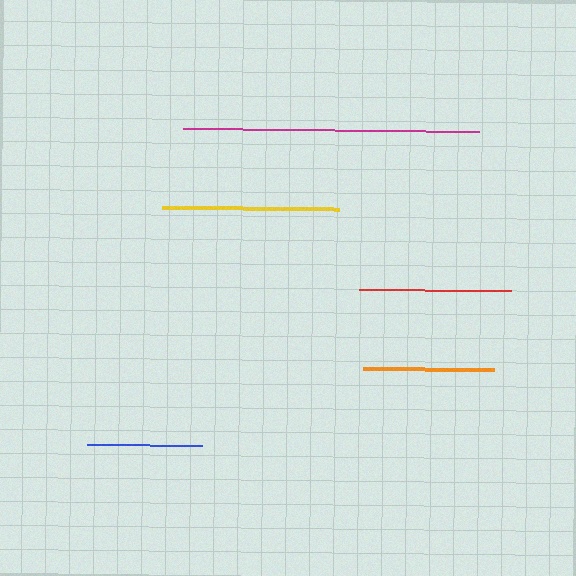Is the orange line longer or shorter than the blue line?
The orange line is longer than the blue line.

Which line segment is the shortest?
The blue line is the shortest at approximately 115 pixels.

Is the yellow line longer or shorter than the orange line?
The yellow line is longer than the orange line.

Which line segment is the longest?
The magenta line is the longest at approximately 296 pixels.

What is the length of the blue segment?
The blue segment is approximately 115 pixels long.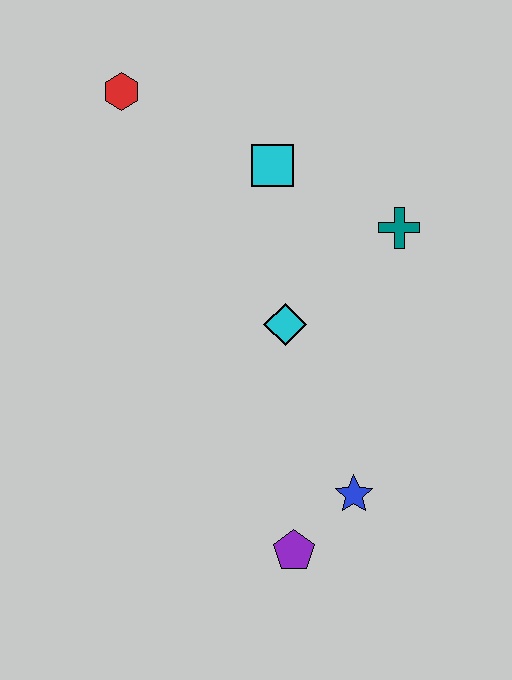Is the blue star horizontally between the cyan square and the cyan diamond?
No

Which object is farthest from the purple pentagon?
The red hexagon is farthest from the purple pentagon.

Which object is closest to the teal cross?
The cyan square is closest to the teal cross.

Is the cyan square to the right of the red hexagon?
Yes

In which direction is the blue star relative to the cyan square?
The blue star is below the cyan square.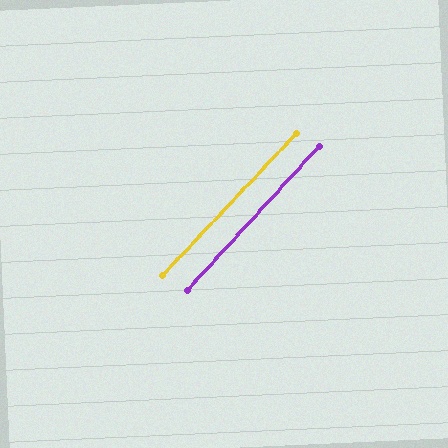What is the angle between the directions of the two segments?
Approximately 1 degree.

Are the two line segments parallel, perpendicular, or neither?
Parallel — their directions differ by only 0.8°.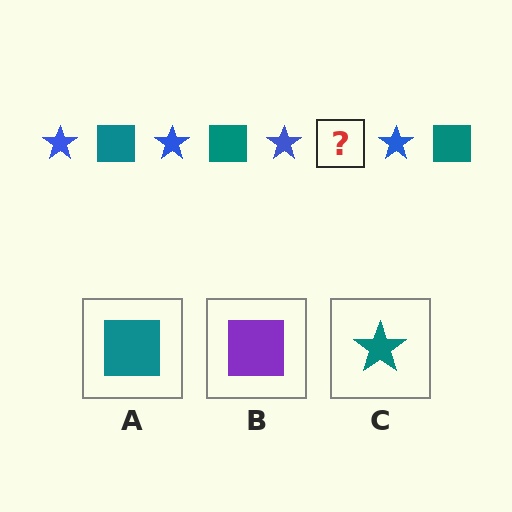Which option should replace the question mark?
Option A.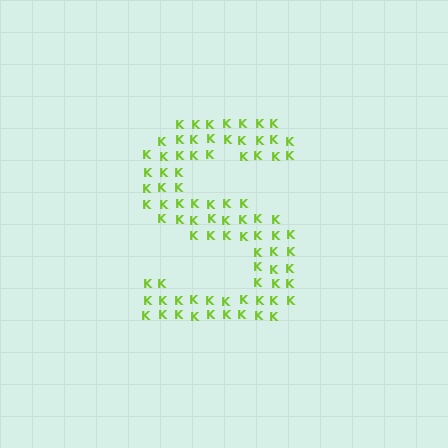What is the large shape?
The large shape is the letter S.